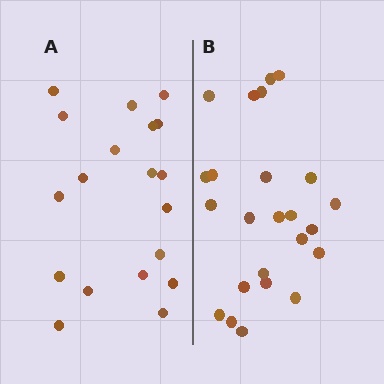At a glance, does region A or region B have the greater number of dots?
Region B (the right region) has more dots.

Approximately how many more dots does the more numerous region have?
Region B has about 5 more dots than region A.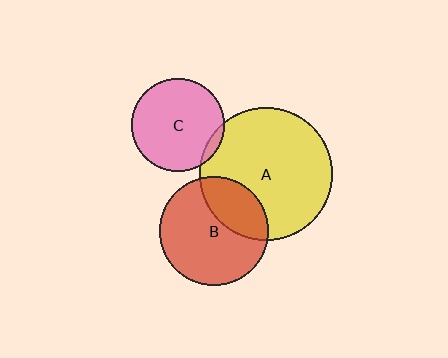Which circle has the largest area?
Circle A (yellow).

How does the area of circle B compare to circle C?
Approximately 1.4 times.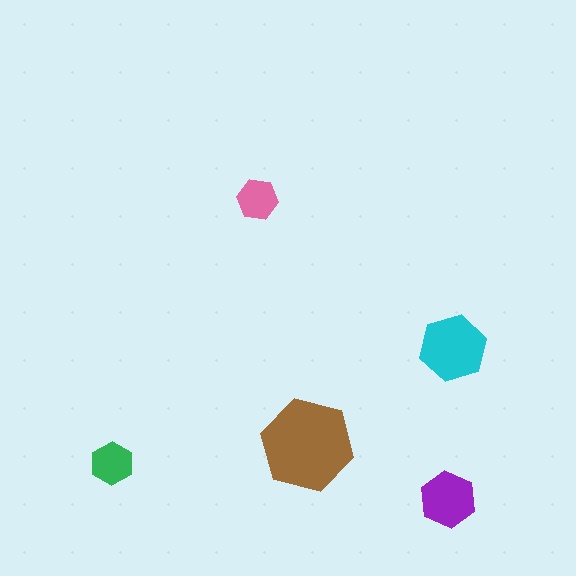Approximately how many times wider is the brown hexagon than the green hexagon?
About 2 times wider.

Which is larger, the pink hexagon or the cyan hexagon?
The cyan one.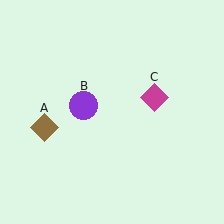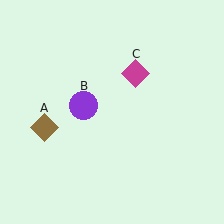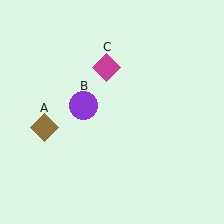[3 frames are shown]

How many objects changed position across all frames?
1 object changed position: magenta diamond (object C).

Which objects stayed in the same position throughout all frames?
Brown diamond (object A) and purple circle (object B) remained stationary.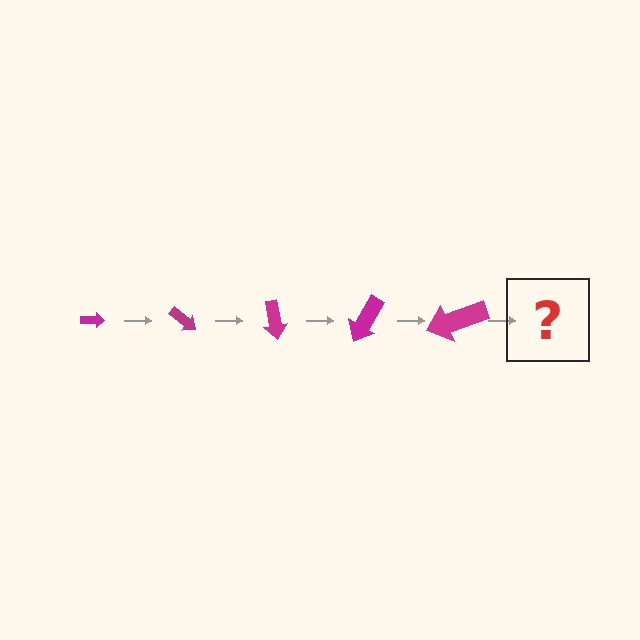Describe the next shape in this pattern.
It should be an arrow, larger than the previous one and rotated 200 degrees from the start.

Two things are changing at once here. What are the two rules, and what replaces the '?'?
The two rules are that the arrow grows larger each step and it rotates 40 degrees each step. The '?' should be an arrow, larger than the previous one and rotated 200 degrees from the start.